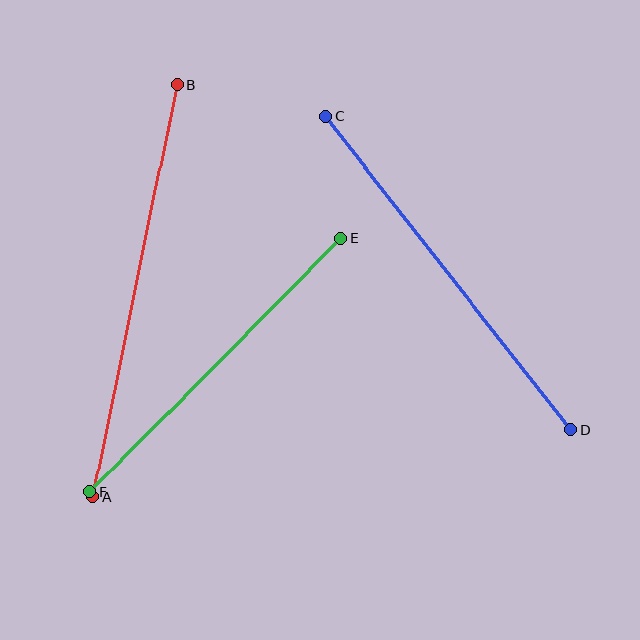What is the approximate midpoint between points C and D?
The midpoint is at approximately (448, 273) pixels.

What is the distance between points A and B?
The distance is approximately 421 pixels.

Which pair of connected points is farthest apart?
Points A and B are farthest apart.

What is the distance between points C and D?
The distance is approximately 398 pixels.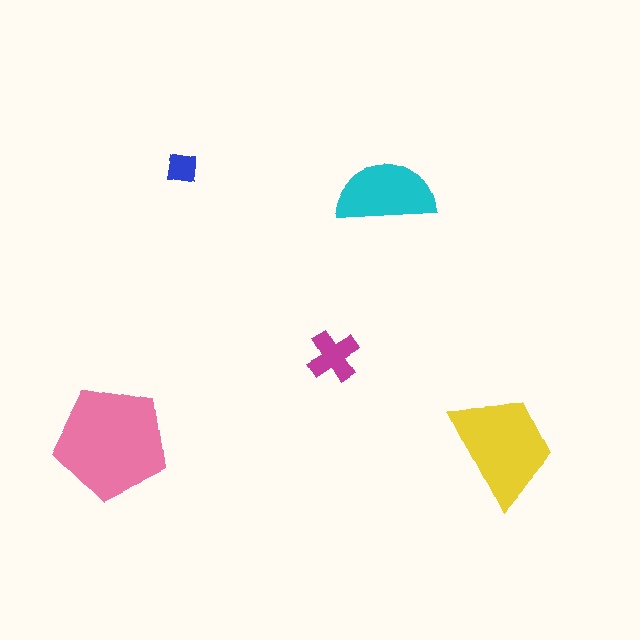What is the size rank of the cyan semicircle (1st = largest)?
3rd.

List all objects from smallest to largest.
The blue square, the magenta cross, the cyan semicircle, the yellow trapezoid, the pink pentagon.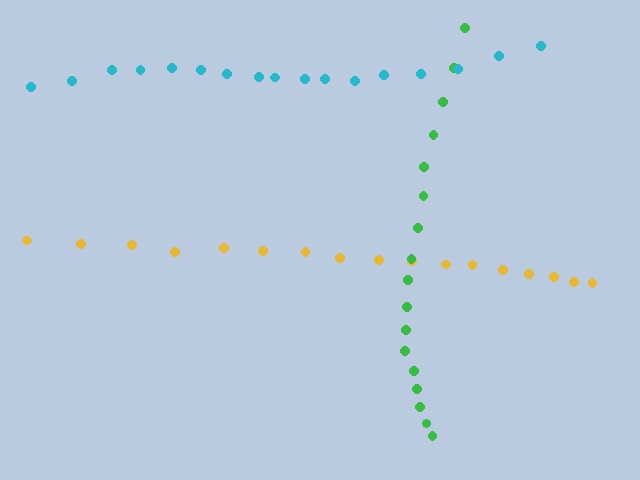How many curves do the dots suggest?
There are 3 distinct paths.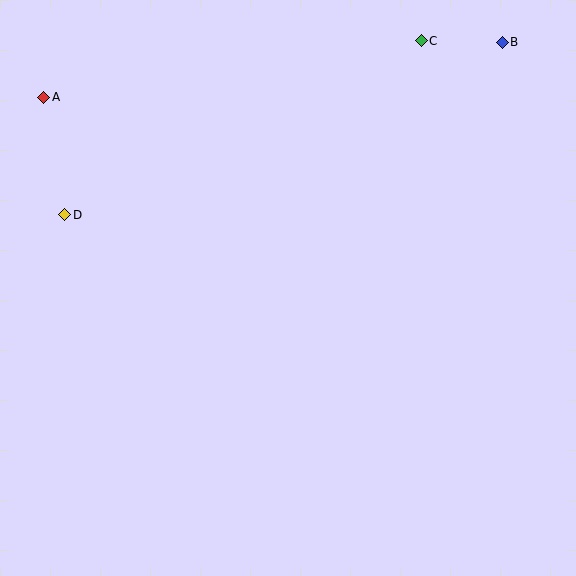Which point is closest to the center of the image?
Point D at (65, 215) is closest to the center.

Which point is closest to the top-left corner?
Point A is closest to the top-left corner.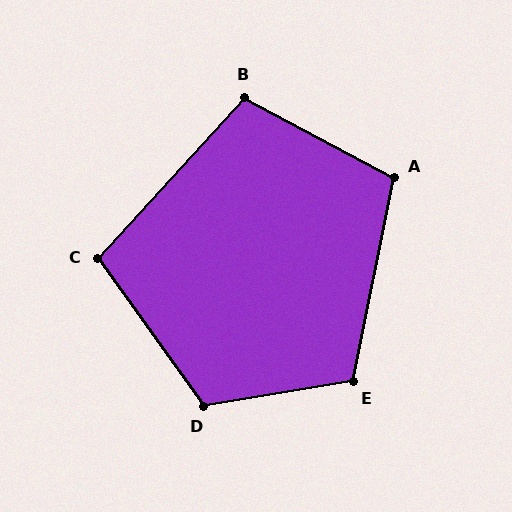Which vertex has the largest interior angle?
D, at approximately 117 degrees.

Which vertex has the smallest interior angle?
C, at approximately 102 degrees.